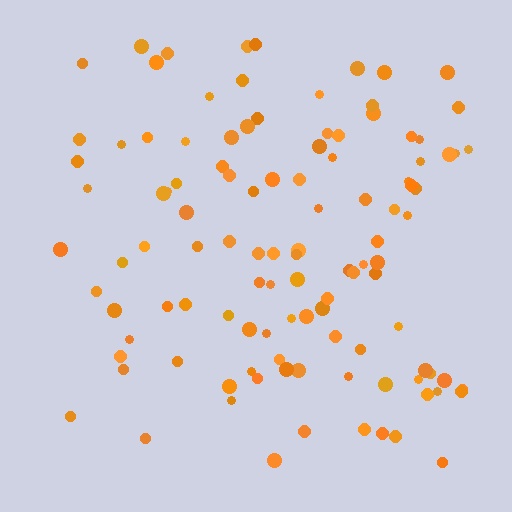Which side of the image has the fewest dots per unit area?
The left.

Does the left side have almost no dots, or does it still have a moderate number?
Still a moderate number, just noticeably fewer than the right.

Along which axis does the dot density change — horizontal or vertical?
Horizontal.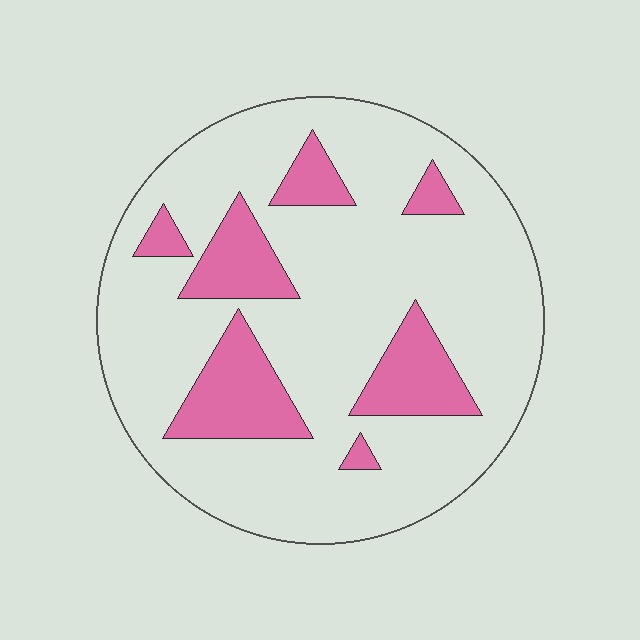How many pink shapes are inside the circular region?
7.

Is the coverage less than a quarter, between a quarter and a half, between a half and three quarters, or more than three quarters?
Less than a quarter.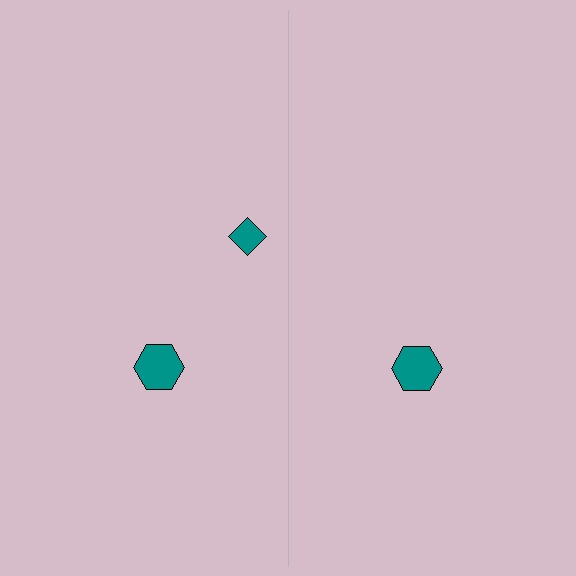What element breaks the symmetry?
A teal diamond is missing from the right side.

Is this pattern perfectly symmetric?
No, the pattern is not perfectly symmetric. A teal diamond is missing from the right side.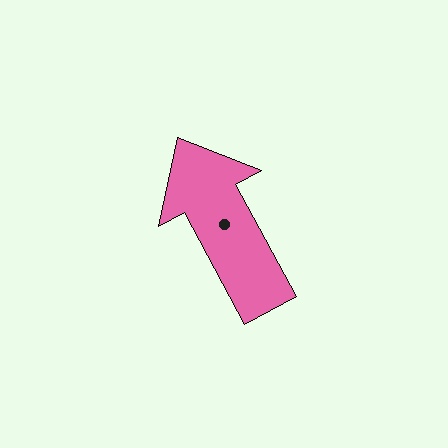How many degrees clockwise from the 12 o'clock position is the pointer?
Approximately 332 degrees.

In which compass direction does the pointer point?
Northwest.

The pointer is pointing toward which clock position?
Roughly 11 o'clock.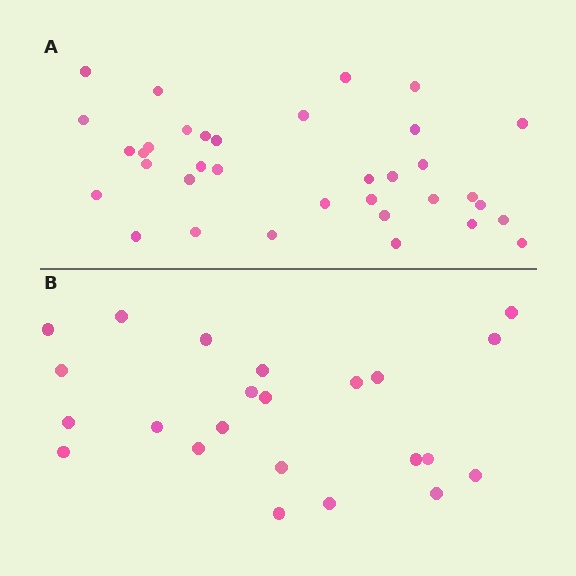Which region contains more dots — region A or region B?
Region A (the top region) has more dots.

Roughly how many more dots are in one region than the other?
Region A has roughly 12 or so more dots than region B.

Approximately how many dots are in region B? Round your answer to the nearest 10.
About 20 dots. (The exact count is 23, which rounds to 20.)